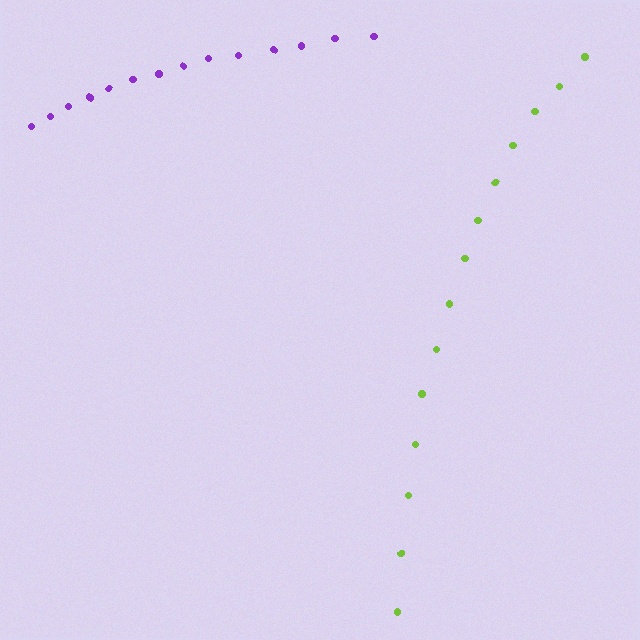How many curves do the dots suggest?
There are 2 distinct paths.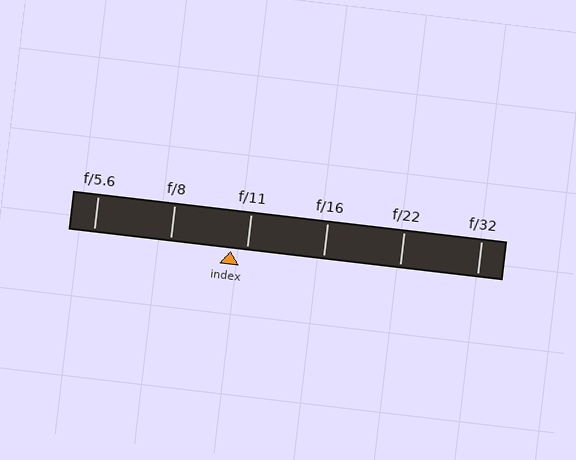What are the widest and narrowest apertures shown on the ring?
The widest aperture shown is f/5.6 and the narrowest is f/32.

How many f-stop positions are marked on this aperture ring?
There are 6 f-stop positions marked.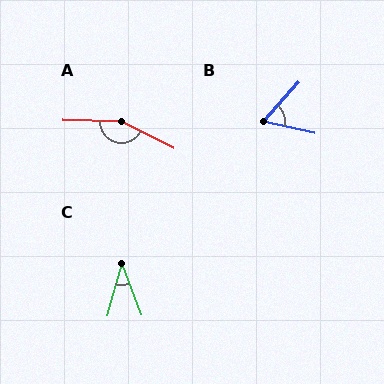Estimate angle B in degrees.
Approximately 61 degrees.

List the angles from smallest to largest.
C (36°), B (61°), A (155°).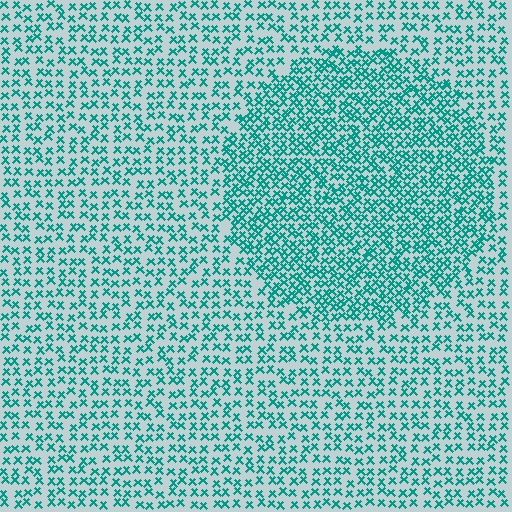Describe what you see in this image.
The image contains small teal elements arranged at two different densities. A circle-shaped region is visible where the elements are more densely packed than the surrounding area.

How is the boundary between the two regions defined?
The boundary is defined by a change in element density (approximately 1.8x ratio). All elements are the same color, size, and shape.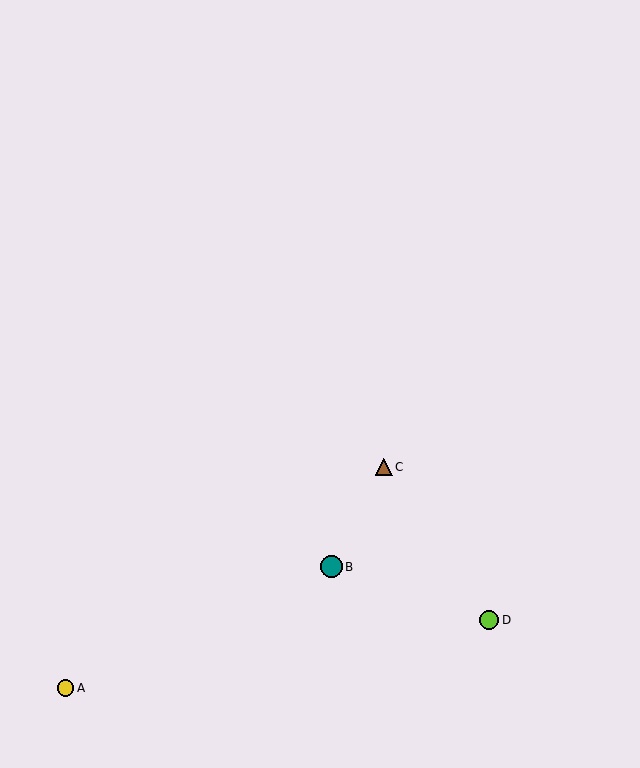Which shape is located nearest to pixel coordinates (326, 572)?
The teal circle (labeled B) at (331, 567) is nearest to that location.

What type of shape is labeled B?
Shape B is a teal circle.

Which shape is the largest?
The teal circle (labeled B) is the largest.